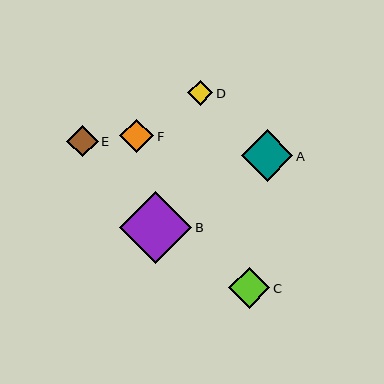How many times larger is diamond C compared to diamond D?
Diamond C is approximately 1.6 times the size of diamond D.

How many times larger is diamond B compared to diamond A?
Diamond B is approximately 1.4 times the size of diamond A.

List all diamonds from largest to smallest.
From largest to smallest: B, A, C, F, E, D.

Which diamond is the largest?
Diamond B is the largest with a size of approximately 72 pixels.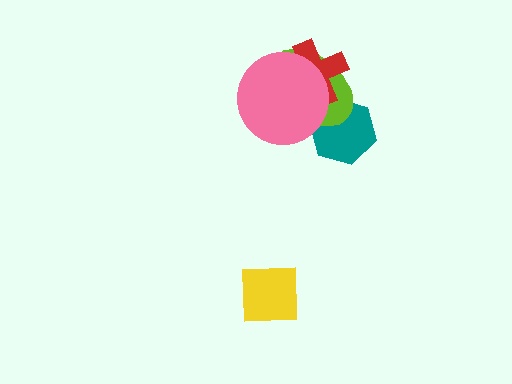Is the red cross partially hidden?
Yes, it is partially covered by another shape.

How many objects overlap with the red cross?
2 objects overlap with the red cross.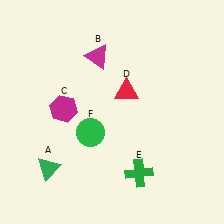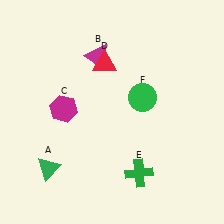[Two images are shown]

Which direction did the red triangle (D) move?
The red triangle (D) moved up.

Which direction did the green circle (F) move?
The green circle (F) moved right.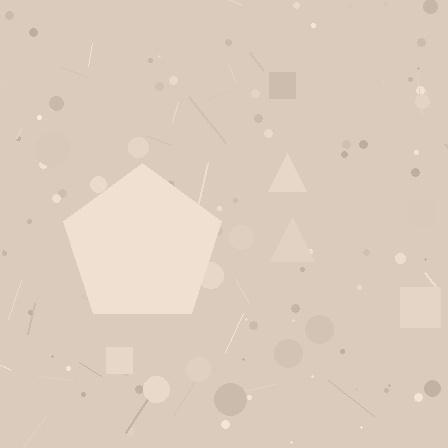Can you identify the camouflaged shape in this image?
The camouflaged shape is a pentagon.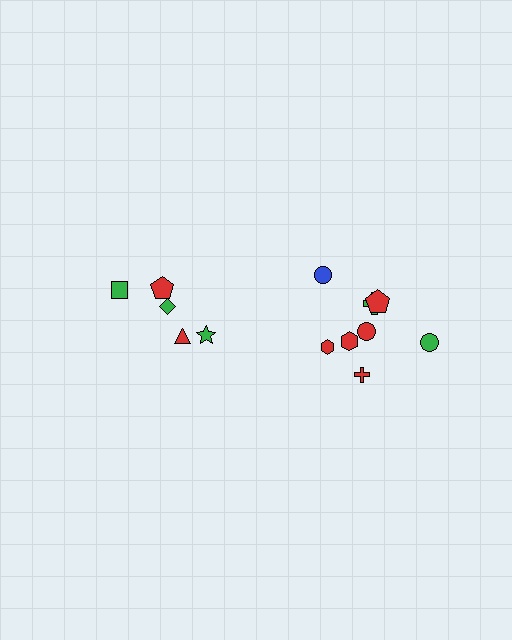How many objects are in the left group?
There are 5 objects.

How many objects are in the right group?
There are 8 objects.